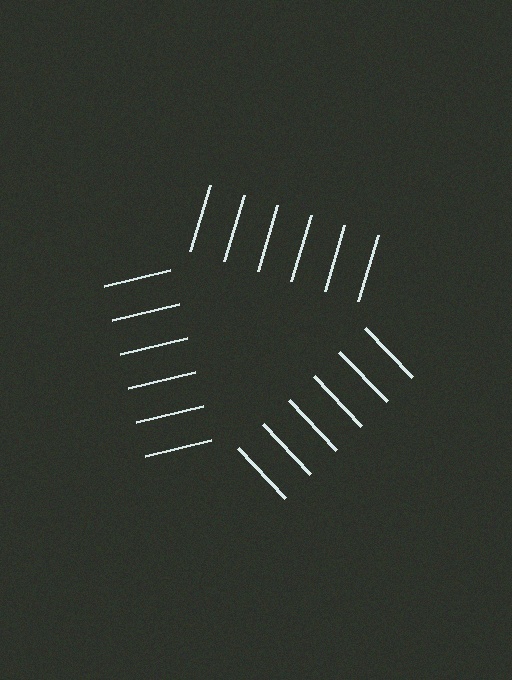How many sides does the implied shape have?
3 sides — the line-ends trace a triangle.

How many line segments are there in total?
18 — 6 along each of the 3 edges.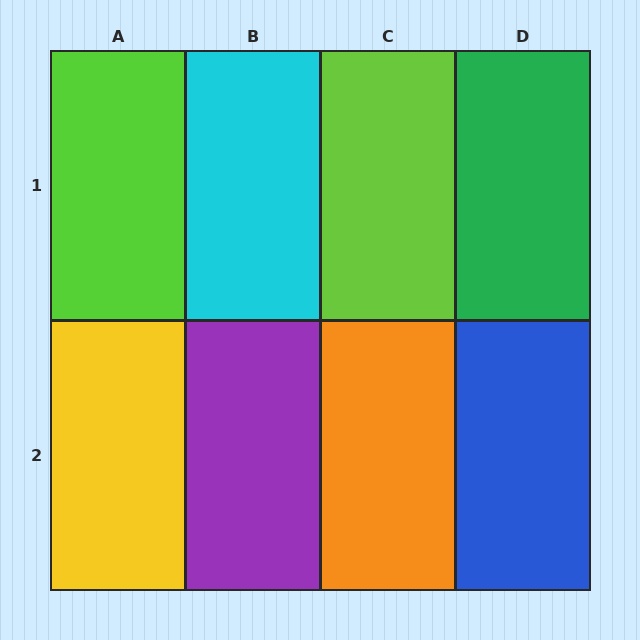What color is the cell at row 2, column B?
Purple.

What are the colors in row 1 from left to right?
Lime, cyan, lime, green.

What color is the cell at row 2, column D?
Blue.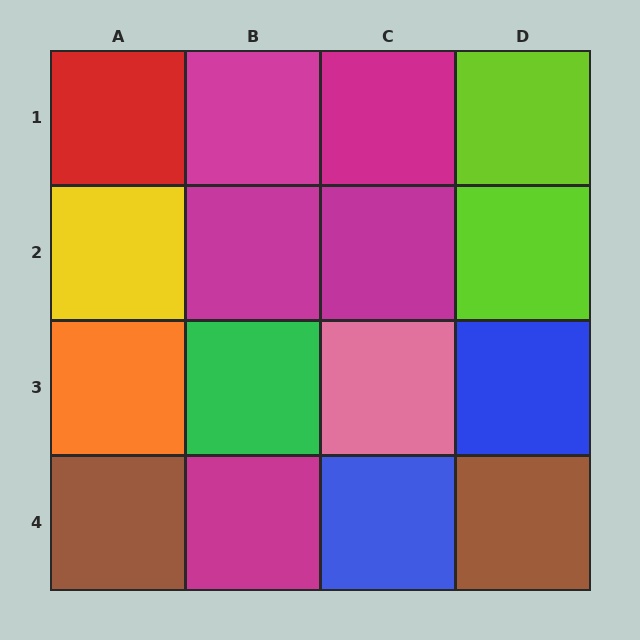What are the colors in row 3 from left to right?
Orange, green, pink, blue.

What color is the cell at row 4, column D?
Brown.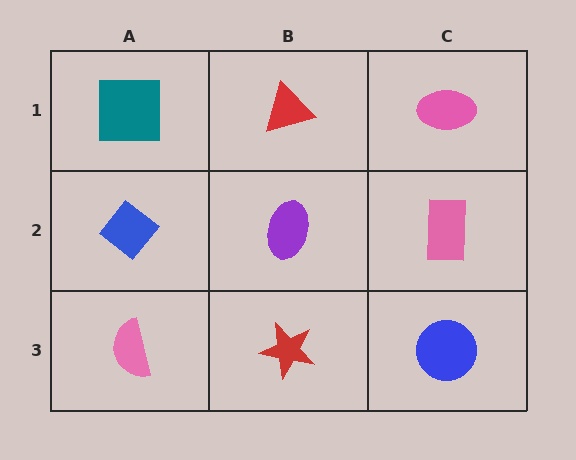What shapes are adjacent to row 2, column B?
A red triangle (row 1, column B), a red star (row 3, column B), a blue diamond (row 2, column A), a pink rectangle (row 2, column C).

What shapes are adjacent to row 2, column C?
A pink ellipse (row 1, column C), a blue circle (row 3, column C), a purple ellipse (row 2, column B).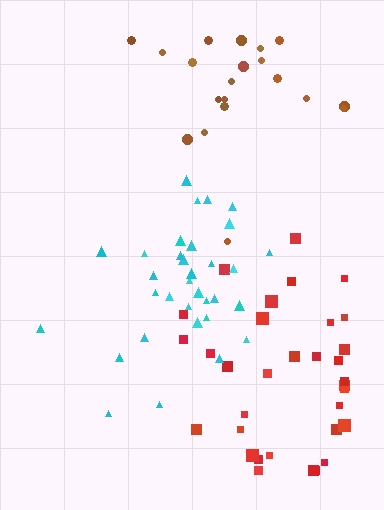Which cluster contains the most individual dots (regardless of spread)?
Red (33).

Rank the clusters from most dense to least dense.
cyan, red, brown.